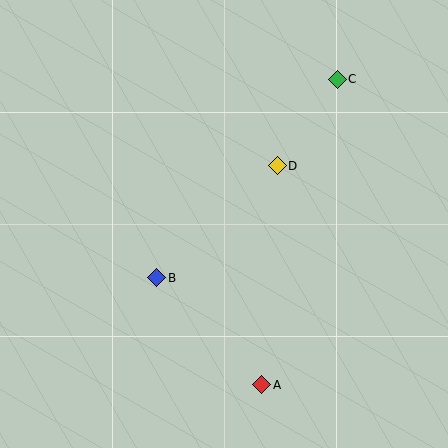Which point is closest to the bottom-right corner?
Point A is closest to the bottom-right corner.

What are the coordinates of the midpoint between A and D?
The midpoint between A and D is at (270, 275).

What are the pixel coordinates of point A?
Point A is at (262, 385).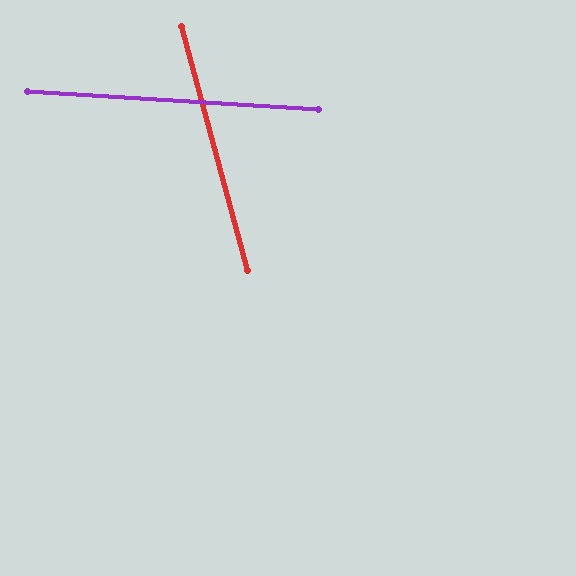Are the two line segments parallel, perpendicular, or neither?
Neither parallel nor perpendicular — they differ by about 71°.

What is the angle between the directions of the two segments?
Approximately 71 degrees.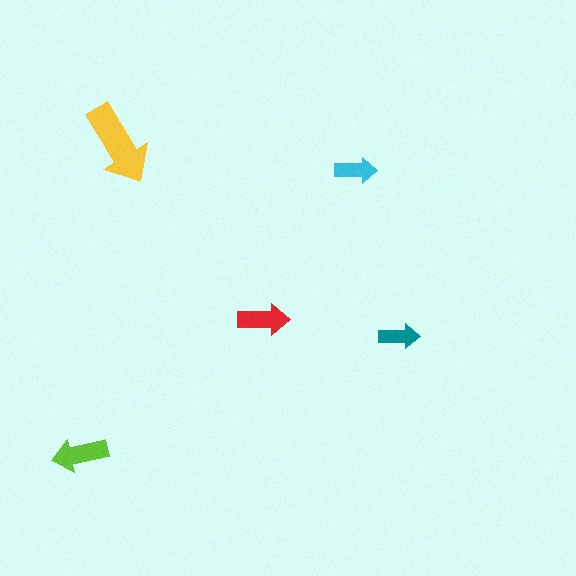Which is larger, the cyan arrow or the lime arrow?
The lime one.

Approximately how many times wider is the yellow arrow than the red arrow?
About 1.5 times wider.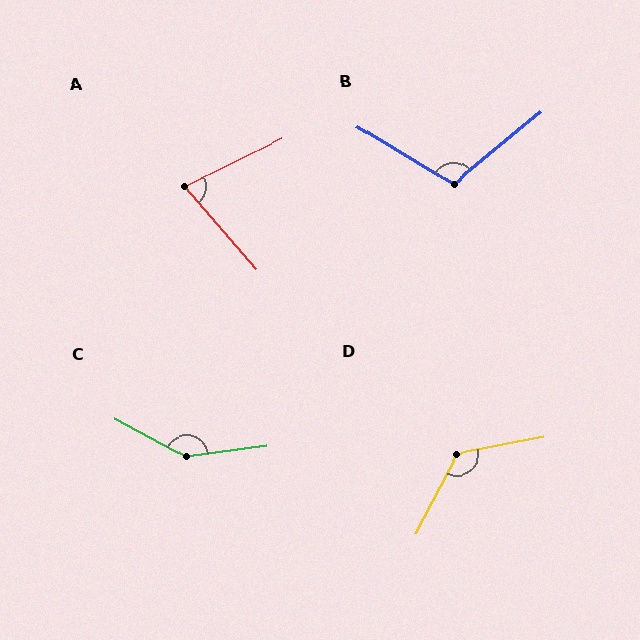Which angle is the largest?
C, at approximately 144 degrees.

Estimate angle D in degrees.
Approximately 128 degrees.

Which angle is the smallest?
A, at approximately 75 degrees.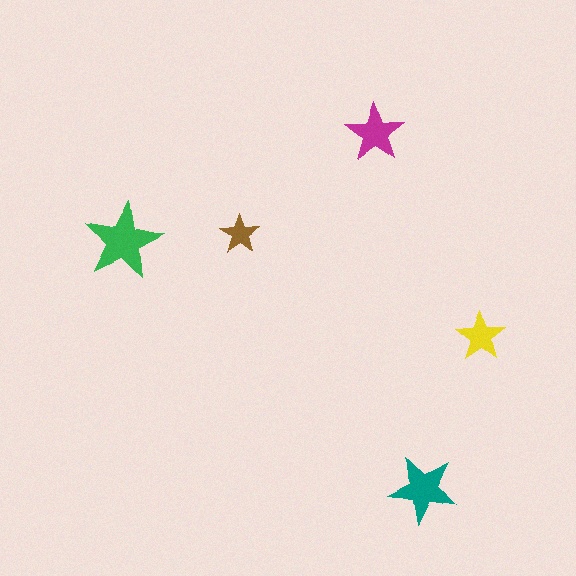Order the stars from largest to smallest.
the green one, the teal one, the magenta one, the yellow one, the brown one.